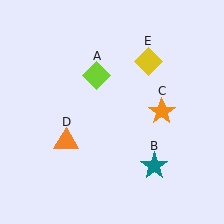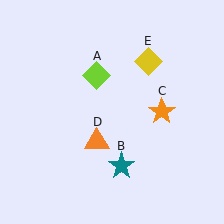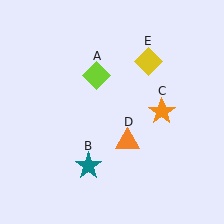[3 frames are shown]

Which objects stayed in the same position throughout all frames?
Lime diamond (object A) and orange star (object C) and yellow diamond (object E) remained stationary.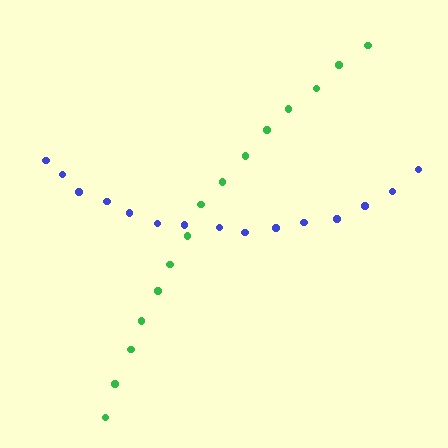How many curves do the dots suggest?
There are 2 distinct paths.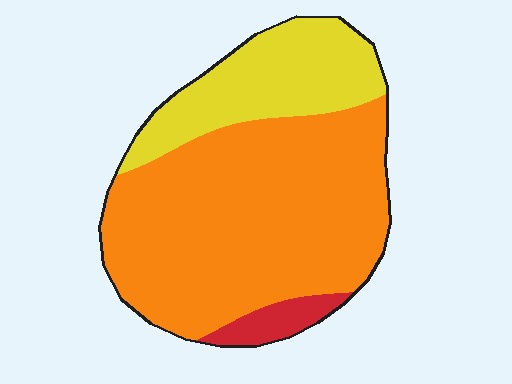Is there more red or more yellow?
Yellow.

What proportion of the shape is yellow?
Yellow takes up about one quarter (1/4) of the shape.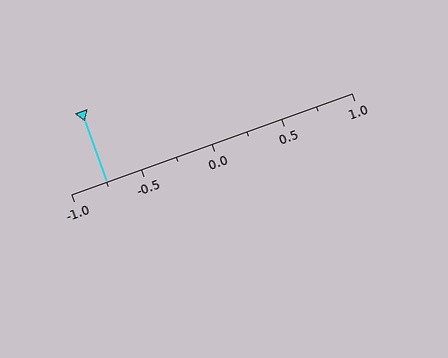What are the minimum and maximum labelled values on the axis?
The axis runs from -1.0 to 1.0.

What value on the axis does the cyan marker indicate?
The marker indicates approximately -0.75.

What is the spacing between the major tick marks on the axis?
The major ticks are spaced 0.5 apart.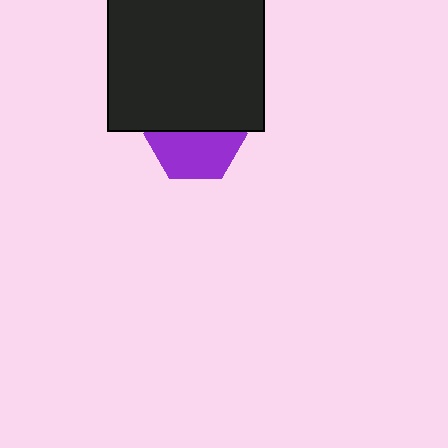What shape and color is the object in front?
The object in front is a black square.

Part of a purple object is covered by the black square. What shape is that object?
It is a hexagon.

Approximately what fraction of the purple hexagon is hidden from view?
Roughly 47% of the purple hexagon is hidden behind the black square.